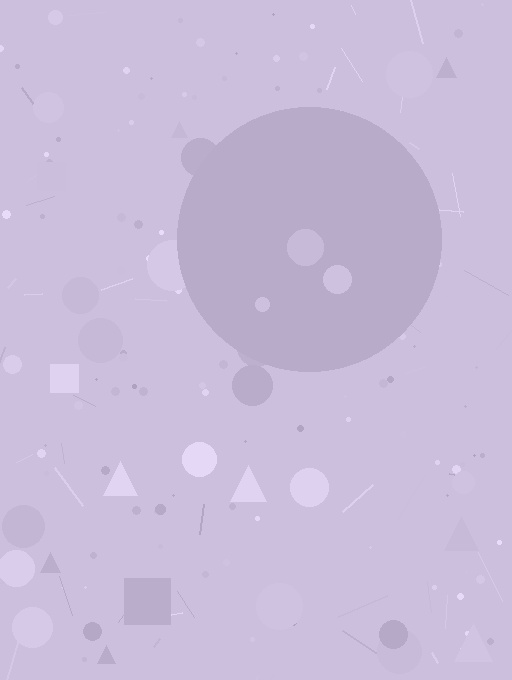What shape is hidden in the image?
A circle is hidden in the image.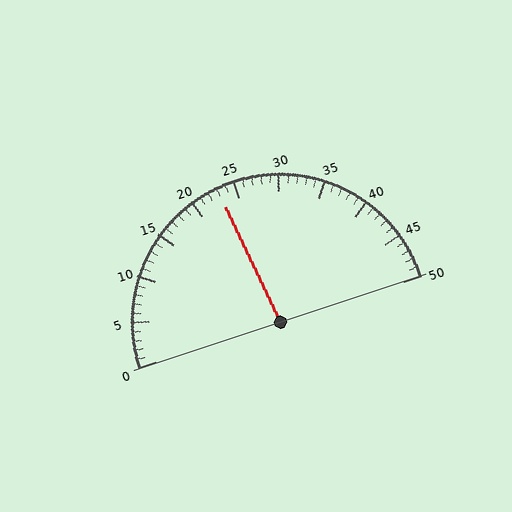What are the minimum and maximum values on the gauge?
The gauge ranges from 0 to 50.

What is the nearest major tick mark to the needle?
The nearest major tick mark is 25.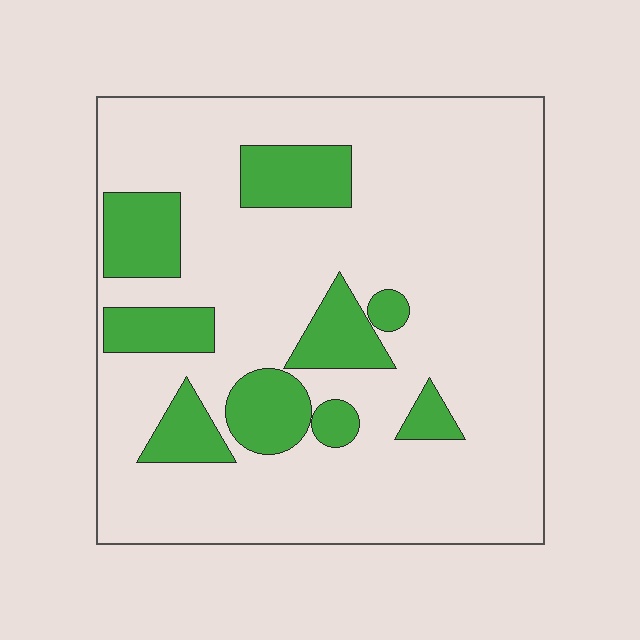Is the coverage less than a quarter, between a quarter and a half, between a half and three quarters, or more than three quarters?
Less than a quarter.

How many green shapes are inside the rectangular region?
9.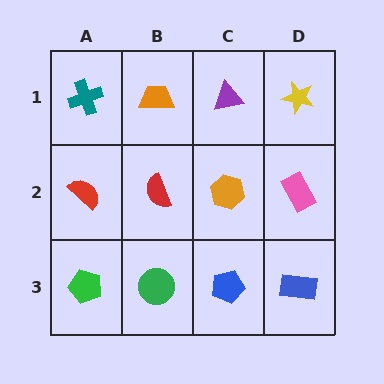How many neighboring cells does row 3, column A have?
2.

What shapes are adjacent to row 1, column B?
A red semicircle (row 2, column B), a teal cross (row 1, column A), a purple triangle (row 1, column C).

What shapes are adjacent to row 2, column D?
A yellow star (row 1, column D), a blue rectangle (row 3, column D), an orange hexagon (row 2, column C).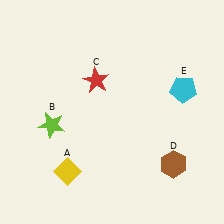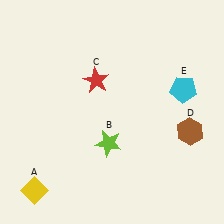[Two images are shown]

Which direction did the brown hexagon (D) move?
The brown hexagon (D) moved up.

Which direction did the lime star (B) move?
The lime star (B) moved right.